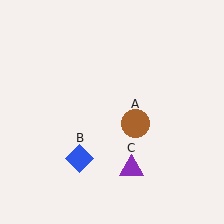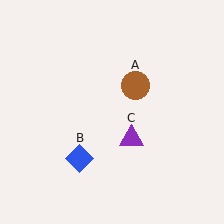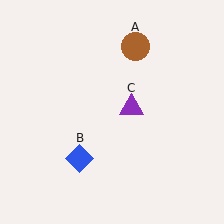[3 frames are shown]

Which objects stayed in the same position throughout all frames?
Blue diamond (object B) remained stationary.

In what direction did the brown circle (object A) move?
The brown circle (object A) moved up.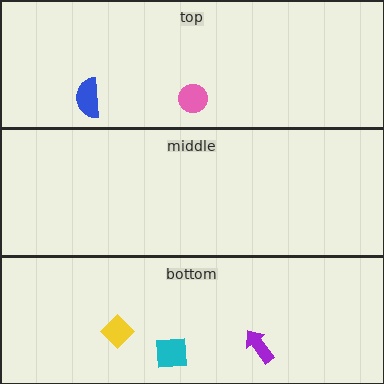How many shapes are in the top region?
2.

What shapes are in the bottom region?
The yellow diamond, the cyan square, the purple arrow.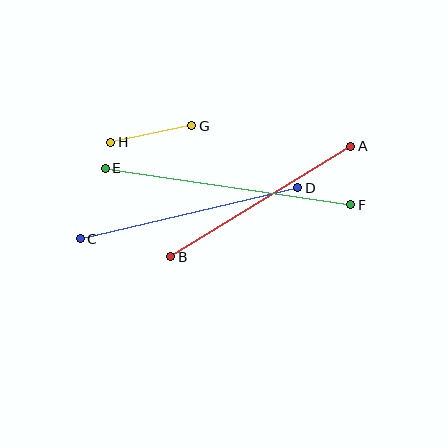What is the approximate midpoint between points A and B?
The midpoint is at approximately (261, 201) pixels.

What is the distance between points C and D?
The distance is approximately 224 pixels.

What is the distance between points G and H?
The distance is approximately 83 pixels.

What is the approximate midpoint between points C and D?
The midpoint is at approximately (189, 213) pixels.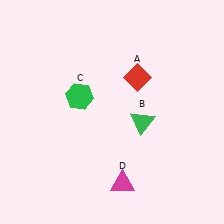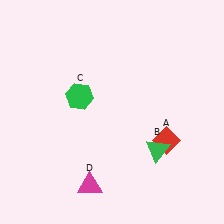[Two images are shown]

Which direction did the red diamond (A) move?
The red diamond (A) moved down.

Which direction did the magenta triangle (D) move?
The magenta triangle (D) moved left.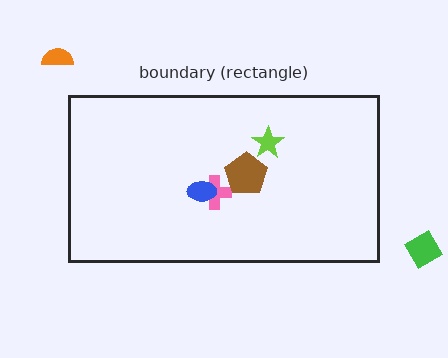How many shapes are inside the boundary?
4 inside, 2 outside.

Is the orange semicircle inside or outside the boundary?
Outside.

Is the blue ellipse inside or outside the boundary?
Inside.